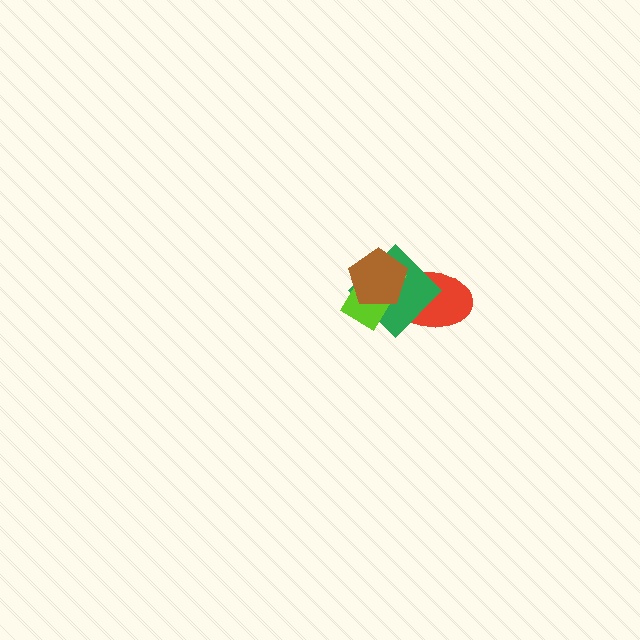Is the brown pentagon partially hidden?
No, no other shape covers it.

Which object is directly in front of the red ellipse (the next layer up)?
The green diamond is directly in front of the red ellipse.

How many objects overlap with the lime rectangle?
3 objects overlap with the lime rectangle.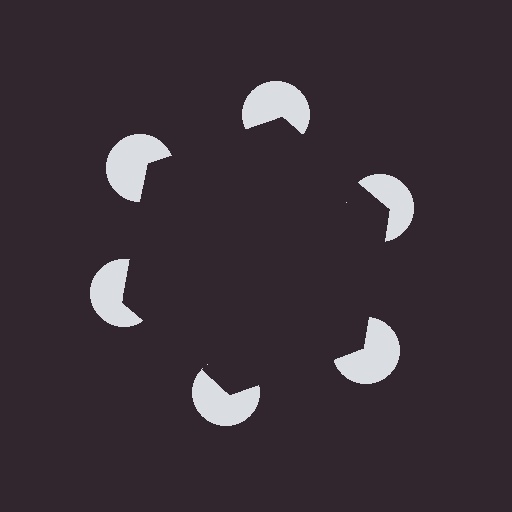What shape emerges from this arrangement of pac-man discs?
An illusory hexagon — its edges are inferred from the aligned wedge cuts in the pac-man discs, not physically drawn.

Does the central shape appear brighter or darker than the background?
It typically appears slightly darker than the background, even though no actual brightness change is drawn.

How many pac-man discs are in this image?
There are 6 — one at each vertex of the illusory hexagon.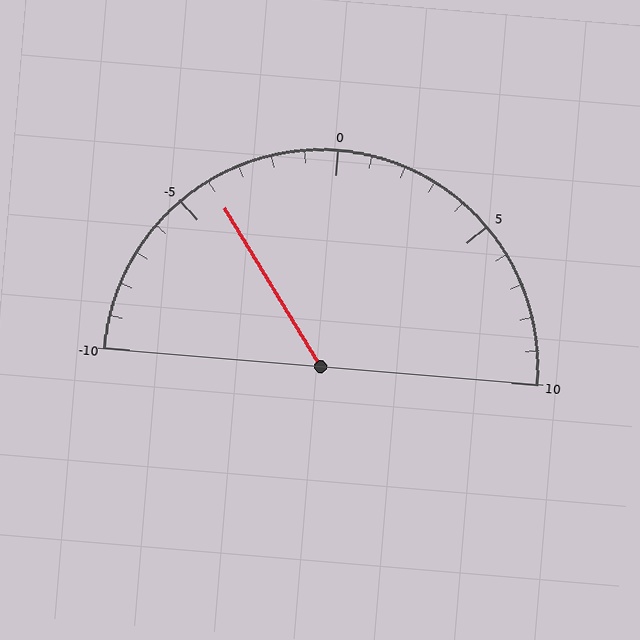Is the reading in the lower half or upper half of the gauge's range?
The reading is in the lower half of the range (-10 to 10).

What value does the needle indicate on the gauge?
The needle indicates approximately -4.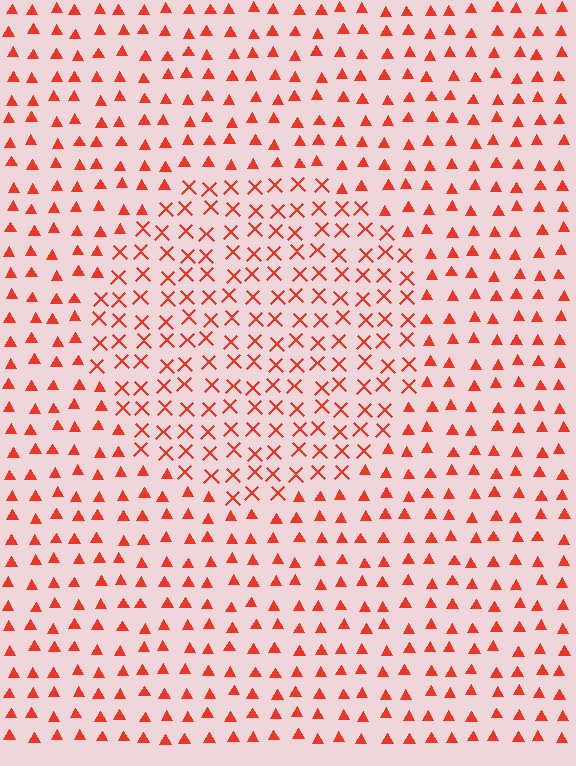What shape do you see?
I see a circle.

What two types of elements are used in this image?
The image uses X marks inside the circle region and triangles outside it.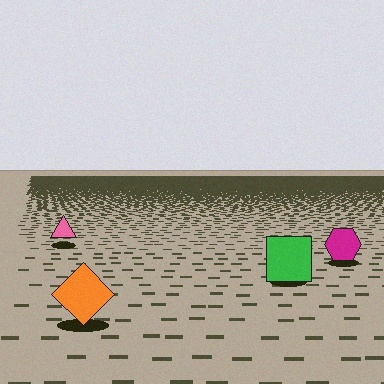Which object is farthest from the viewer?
The pink triangle is farthest from the viewer. It appears smaller and the ground texture around it is denser.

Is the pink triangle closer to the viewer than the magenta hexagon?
No. The magenta hexagon is closer — you can tell from the texture gradient: the ground texture is coarser near it.